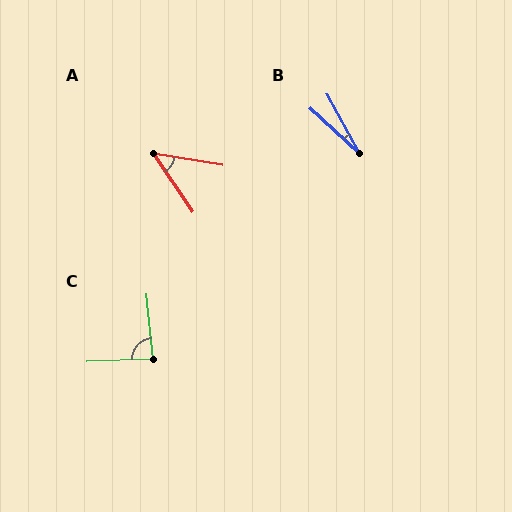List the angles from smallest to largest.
B (19°), A (46°), C (87°).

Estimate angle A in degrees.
Approximately 46 degrees.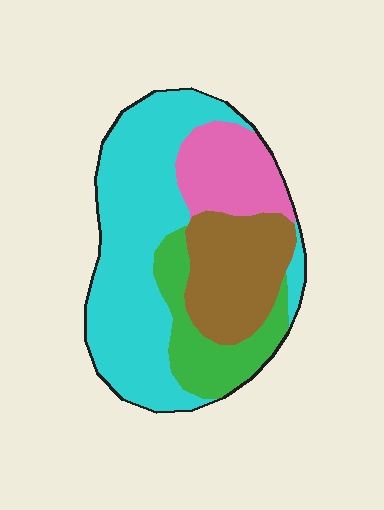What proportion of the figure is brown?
Brown covers 21% of the figure.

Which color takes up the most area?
Cyan, at roughly 50%.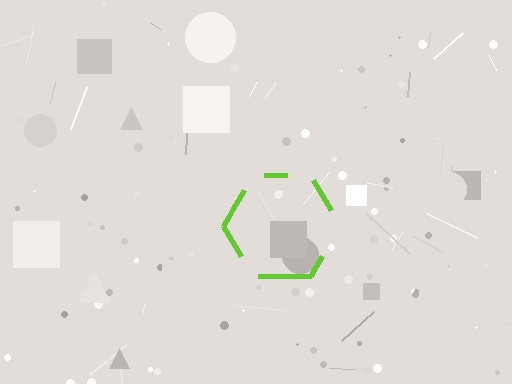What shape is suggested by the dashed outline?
The dashed outline suggests a hexagon.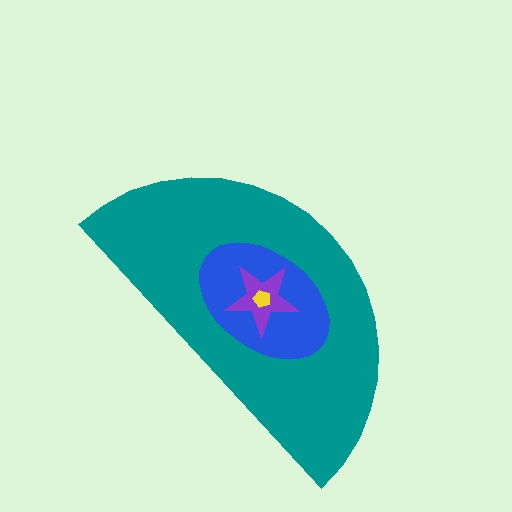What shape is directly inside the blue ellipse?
The purple star.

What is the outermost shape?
The teal semicircle.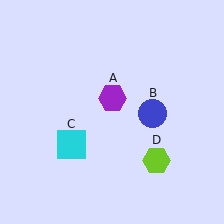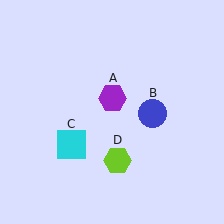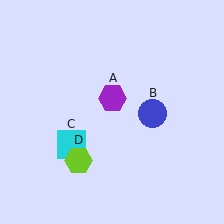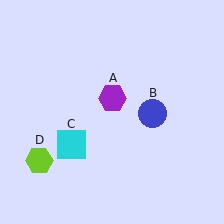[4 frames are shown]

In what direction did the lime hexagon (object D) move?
The lime hexagon (object D) moved left.